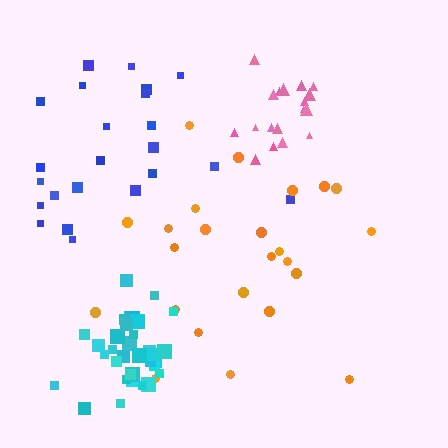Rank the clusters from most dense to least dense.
cyan, pink, orange, blue.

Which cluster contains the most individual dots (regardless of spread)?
Cyan (34).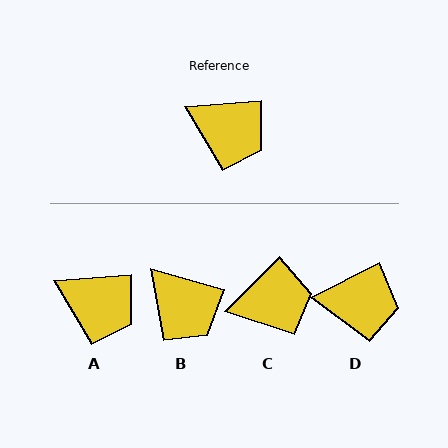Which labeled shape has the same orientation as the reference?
A.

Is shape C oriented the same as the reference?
No, it is off by about 41 degrees.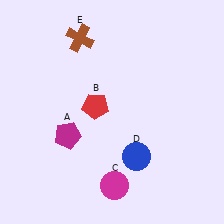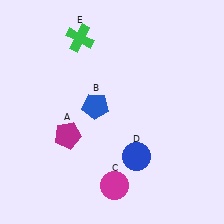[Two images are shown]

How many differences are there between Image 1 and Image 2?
There are 2 differences between the two images.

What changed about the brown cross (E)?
In Image 1, E is brown. In Image 2, it changed to green.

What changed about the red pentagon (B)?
In Image 1, B is red. In Image 2, it changed to blue.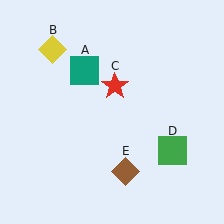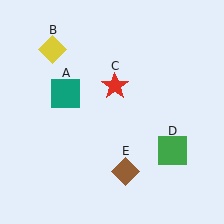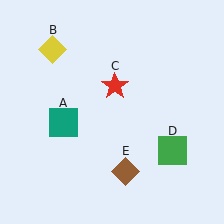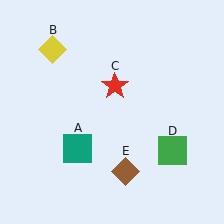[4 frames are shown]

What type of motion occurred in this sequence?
The teal square (object A) rotated counterclockwise around the center of the scene.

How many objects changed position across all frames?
1 object changed position: teal square (object A).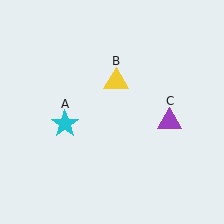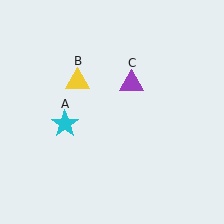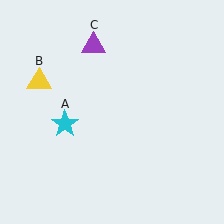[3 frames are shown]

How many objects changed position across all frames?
2 objects changed position: yellow triangle (object B), purple triangle (object C).